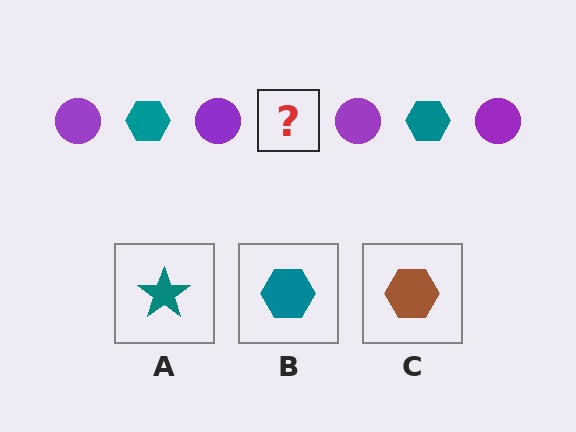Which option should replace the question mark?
Option B.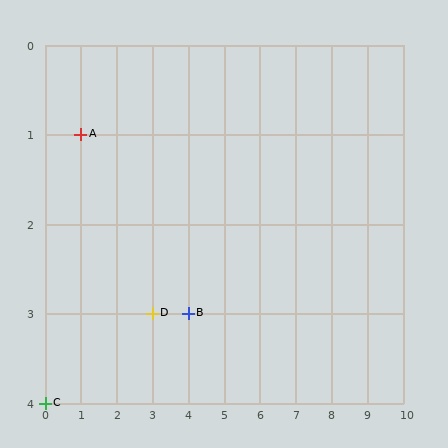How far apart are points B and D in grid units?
Points B and D are 1 column apart.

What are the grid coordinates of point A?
Point A is at grid coordinates (1, 1).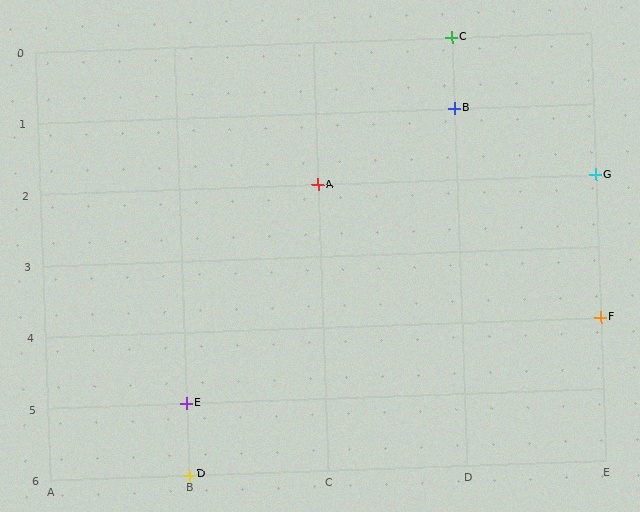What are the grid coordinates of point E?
Point E is at grid coordinates (B, 5).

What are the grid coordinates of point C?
Point C is at grid coordinates (D, 0).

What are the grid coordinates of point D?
Point D is at grid coordinates (B, 6).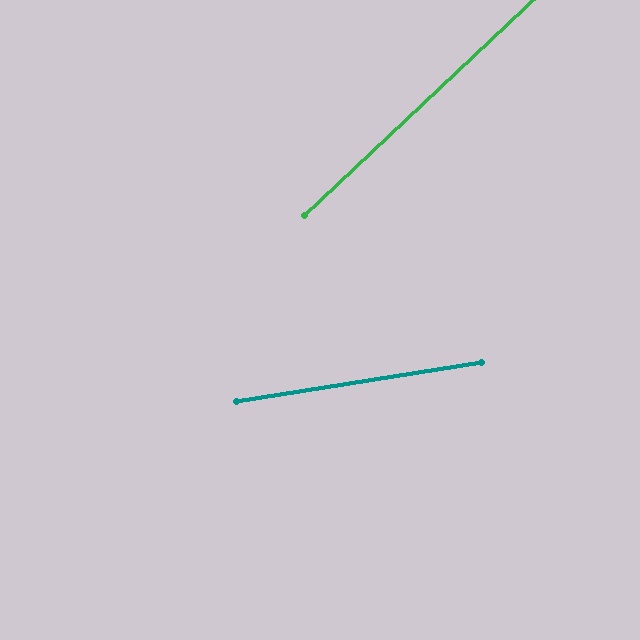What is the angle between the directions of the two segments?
Approximately 35 degrees.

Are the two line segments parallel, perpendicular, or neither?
Neither parallel nor perpendicular — they differ by about 35°.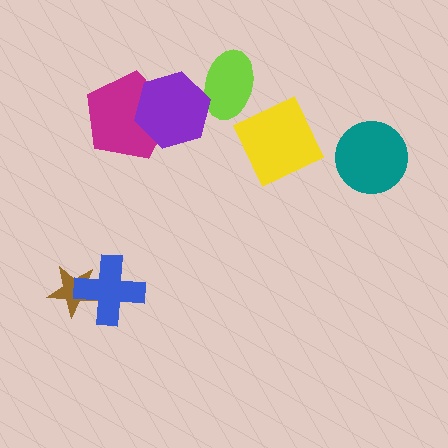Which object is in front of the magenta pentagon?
The purple hexagon is in front of the magenta pentagon.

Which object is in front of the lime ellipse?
The purple hexagon is in front of the lime ellipse.